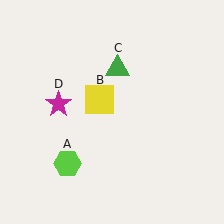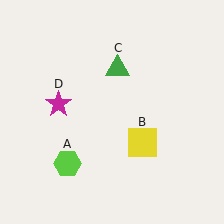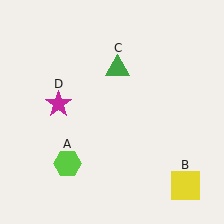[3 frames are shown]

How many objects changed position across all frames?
1 object changed position: yellow square (object B).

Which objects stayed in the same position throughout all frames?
Lime hexagon (object A) and green triangle (object C) and magenta star (object D) remained stationary.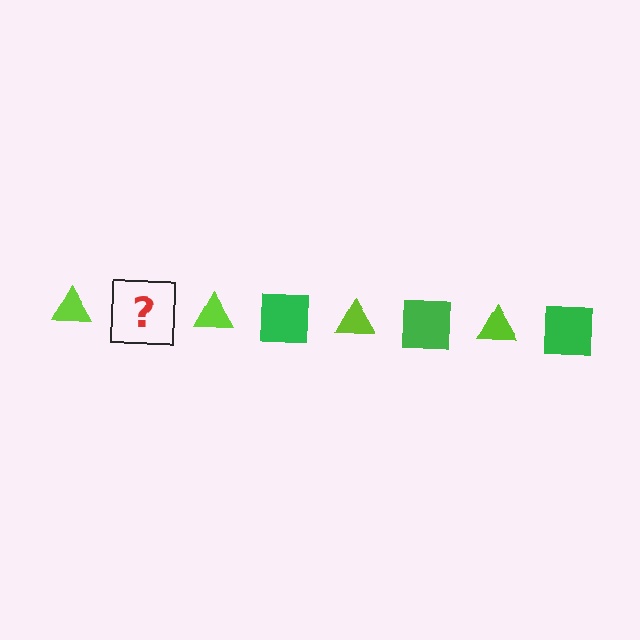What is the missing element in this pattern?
The missing element is a green square.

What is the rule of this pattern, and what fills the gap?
The rule is that the pattern alternates between lime triangle and green square. The gap should be filled with a green square.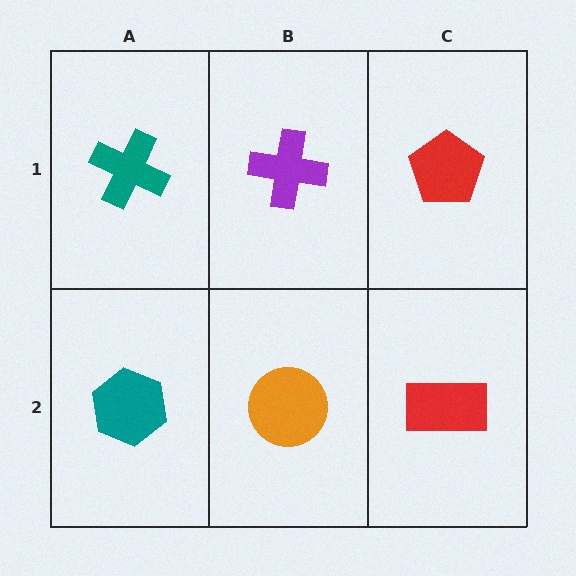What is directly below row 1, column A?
A teal hexagon.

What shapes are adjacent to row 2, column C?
A red pentagon (row 1, column C), an orange circle (row 2, column B).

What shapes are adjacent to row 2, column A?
A teal cross (row 1, column A), an orange circle (row 2, column B).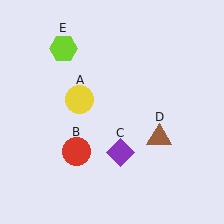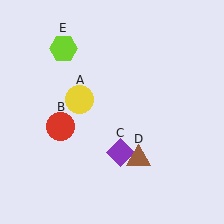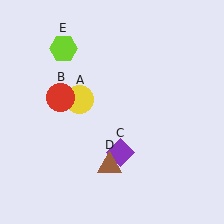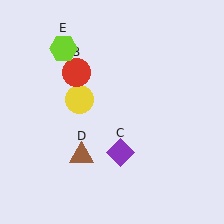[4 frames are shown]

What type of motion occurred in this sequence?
The red circle (object B), brown triangle (object D) rotated clockwise around the center of the scene.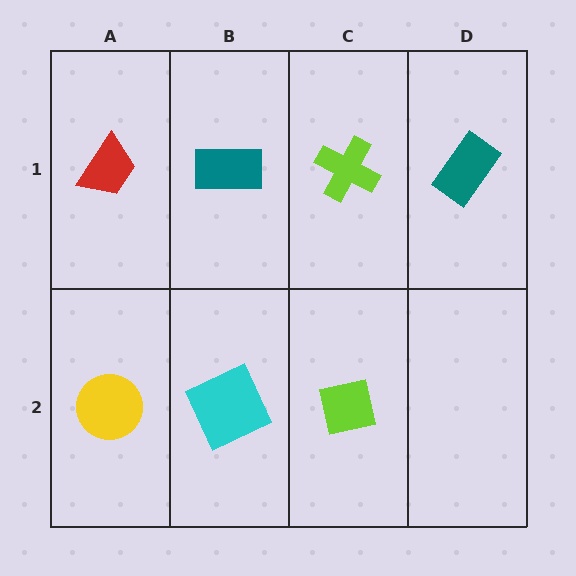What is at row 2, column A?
A yellow circle.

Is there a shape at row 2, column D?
No, that cell is empty.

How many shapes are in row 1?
4 shapes.